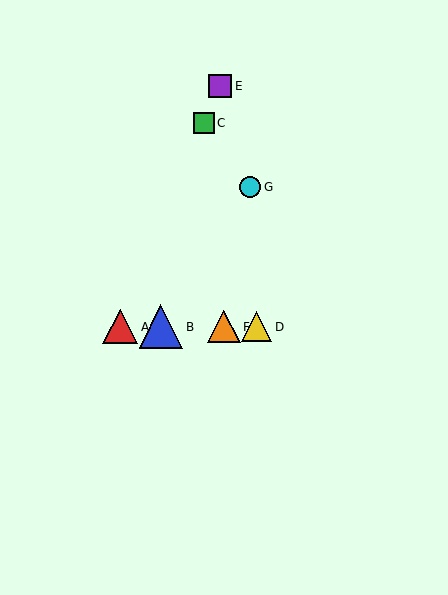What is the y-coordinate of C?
Object C is at y≈123.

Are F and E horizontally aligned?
No, F is at y≈327 and E is at y≈86.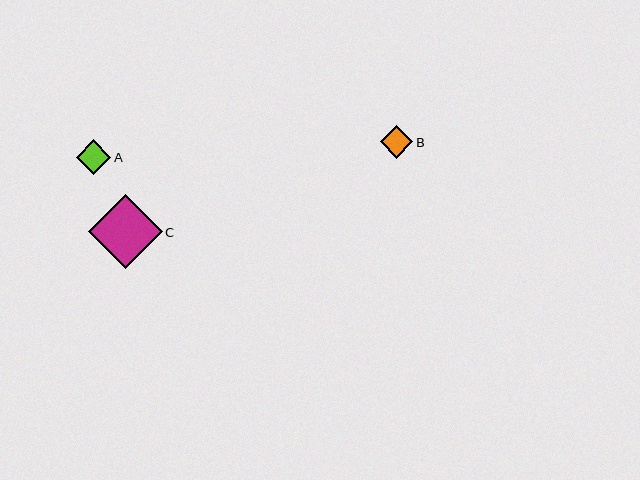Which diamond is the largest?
Diamond C is the largest with a size of approximately 74 pixels.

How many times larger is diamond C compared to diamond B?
Diamond C is approximately 2.2 times the size of diamond B.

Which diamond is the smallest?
Diamond B is the smallest with a size of approximately 33 pixels.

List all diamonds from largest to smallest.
From largest to smallest: C, A, B.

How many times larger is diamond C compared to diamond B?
Diamond C is approximately 2.2 times the size of diamond B.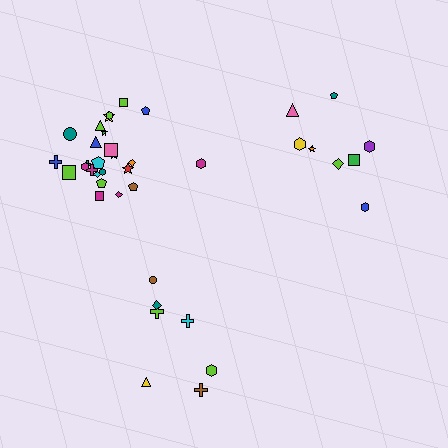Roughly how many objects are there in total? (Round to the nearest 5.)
Roughly 40 objects in total.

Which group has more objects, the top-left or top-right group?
The top-left group.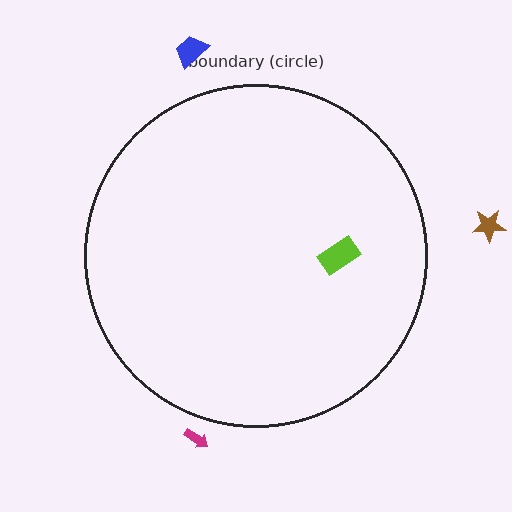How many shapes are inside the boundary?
1 inside, 3 outside.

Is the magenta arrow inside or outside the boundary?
Outside.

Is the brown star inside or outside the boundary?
Outside.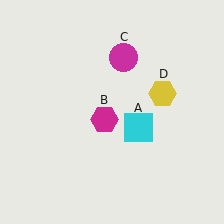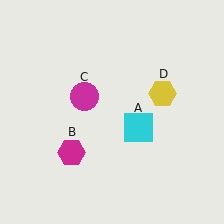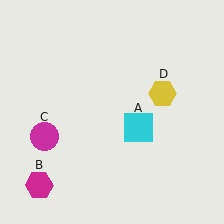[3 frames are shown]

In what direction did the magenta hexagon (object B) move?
The magenta hexagon (object B) moved down and to the left.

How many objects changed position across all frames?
2 objects changed position: magenta hexagon (object B), magenta circle (object C).